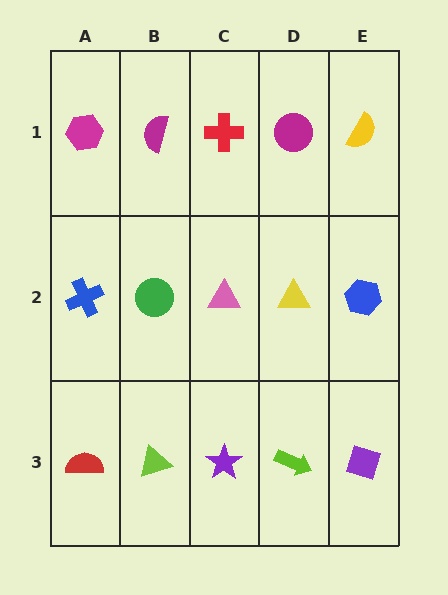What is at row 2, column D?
A yellow triangle.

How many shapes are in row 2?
5 shapes.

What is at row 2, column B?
A green circle.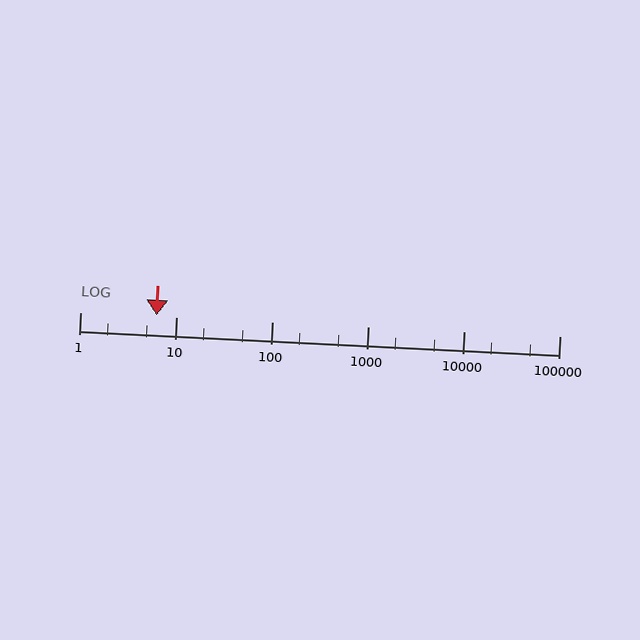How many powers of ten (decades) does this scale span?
The scale spans 5 decades, from 1 to 100000.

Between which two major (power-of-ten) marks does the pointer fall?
The pointer is between 1 and 10.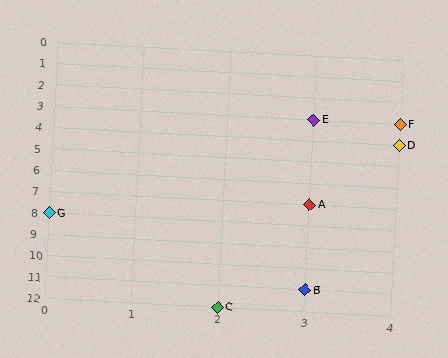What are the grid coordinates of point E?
Point E is at grid coordinates (3, 3).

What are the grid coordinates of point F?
Point F is at grid coordinates (4, 3).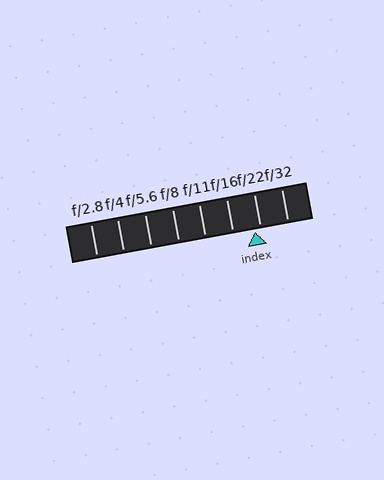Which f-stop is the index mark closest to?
The index mark is closest to f/22.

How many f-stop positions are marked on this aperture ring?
There are 8 f-stop positions marked.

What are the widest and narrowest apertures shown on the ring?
The widest aperture shown is f/2.8 and the narrowest is f/32.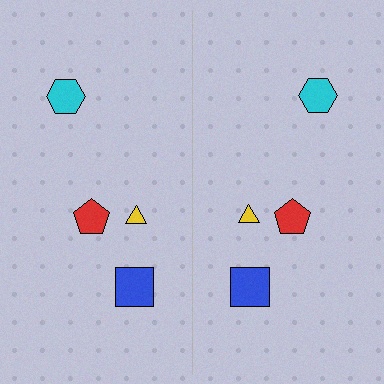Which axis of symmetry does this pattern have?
The pattern has a vertical axis of symmetry running through the center of the image.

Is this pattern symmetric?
Yes, this pattern has bilateral (reflection) symmetry.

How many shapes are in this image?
There are 8 shapes in this image.